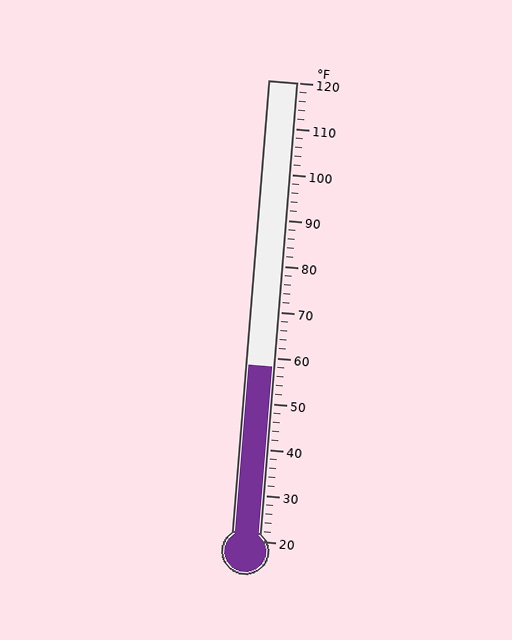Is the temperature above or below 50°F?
The temperature is above 50°F.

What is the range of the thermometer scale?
The thermometer scale ranges from 20°F to 120°F.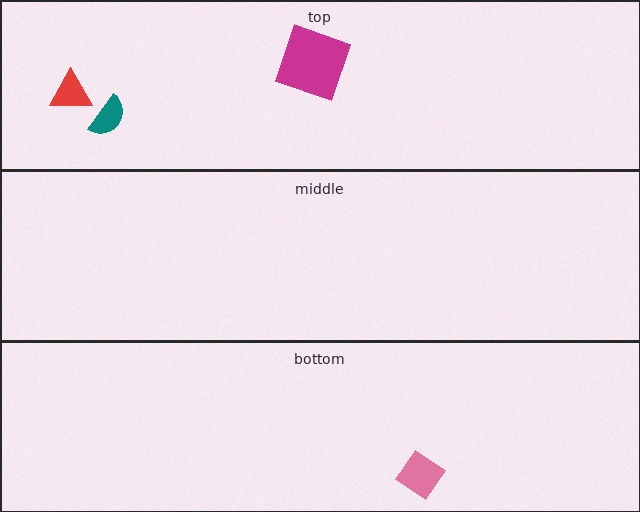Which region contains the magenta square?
The top region.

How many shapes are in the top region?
3.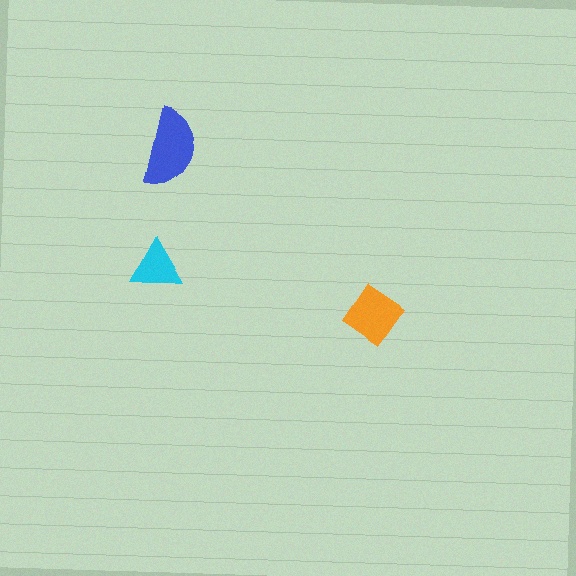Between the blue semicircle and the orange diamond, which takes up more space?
The blue semicircle.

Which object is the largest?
The blue semicircle.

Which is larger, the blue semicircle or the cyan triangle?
The blue semicircle.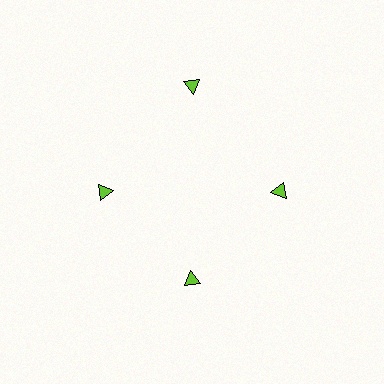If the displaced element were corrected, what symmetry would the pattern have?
It would have 4-fold rotational symmetry — the pattern would map onto itself every 90 degrees.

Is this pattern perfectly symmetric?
No. The 4 lime triangles are arranged in a ring, but one element near the 12 o'clock position is pushed outward from the center, breaking the 4-fold rotational symmetry.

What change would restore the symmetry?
The symmetry would be restored by moving it inward, back onto the ring so that all 4 triangles sit at equal angles and equal distance from the center.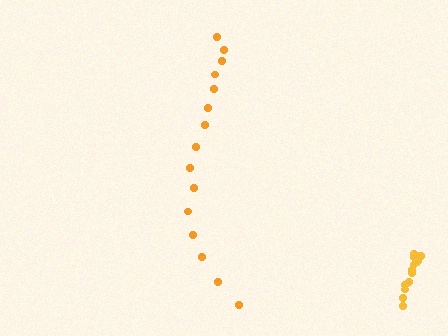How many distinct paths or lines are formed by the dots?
There are 2 distinct paths.